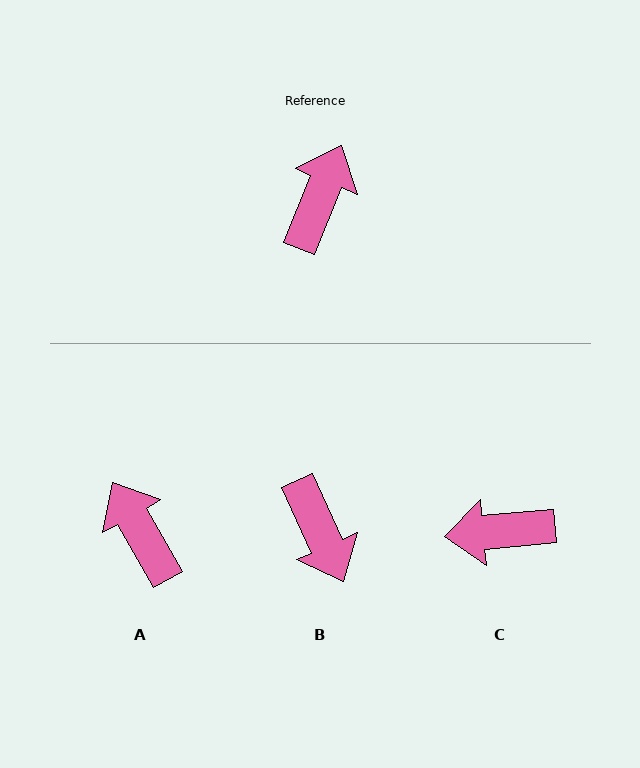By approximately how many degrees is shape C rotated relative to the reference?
Approximately 118 degrees counter-clockwise.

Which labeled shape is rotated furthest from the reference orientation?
B, about 133 degrees away.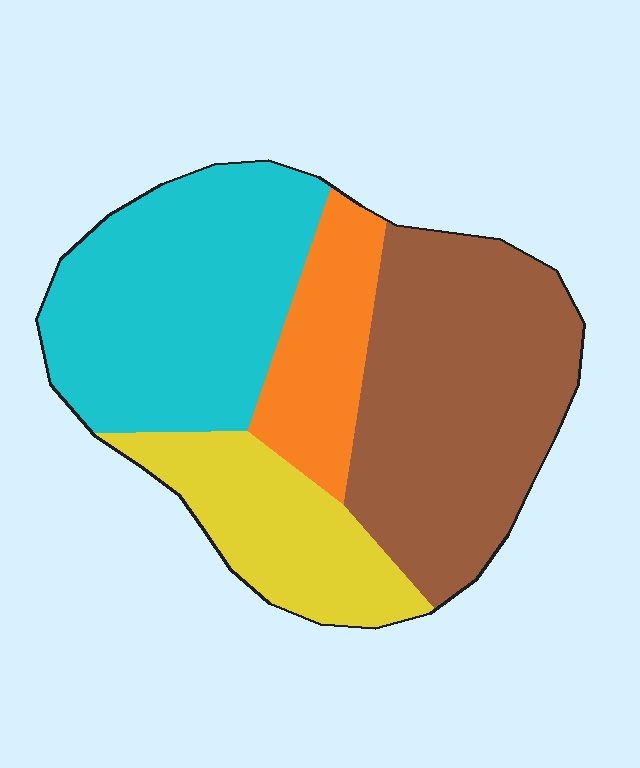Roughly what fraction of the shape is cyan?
Cyan covers about 35% of the shape.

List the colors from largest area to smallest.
From largest to smallest: brown, cyan, yellow, orange.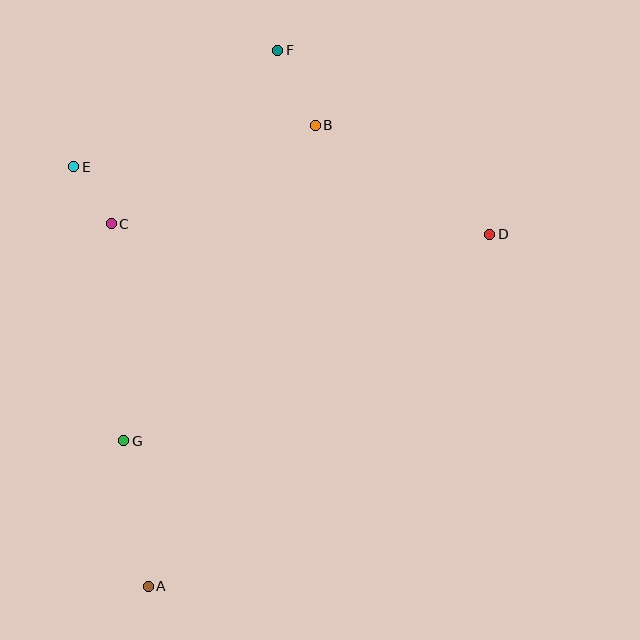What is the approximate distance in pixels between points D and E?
The distance between D and E is approximately 422 pixels.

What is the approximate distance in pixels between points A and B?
The distance between A and B is approximately 490 pixels.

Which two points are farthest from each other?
Points A and F are farthest from each other.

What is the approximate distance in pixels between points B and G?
The distance between B and G is approximately 369 pixels.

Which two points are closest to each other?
Points C and E are closest to each other.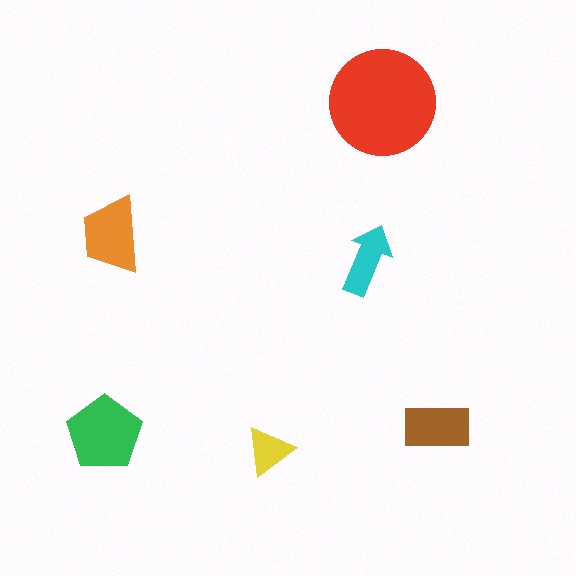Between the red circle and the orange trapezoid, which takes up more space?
The red circle.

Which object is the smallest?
The yellow triangle.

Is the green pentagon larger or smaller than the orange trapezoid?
Larger.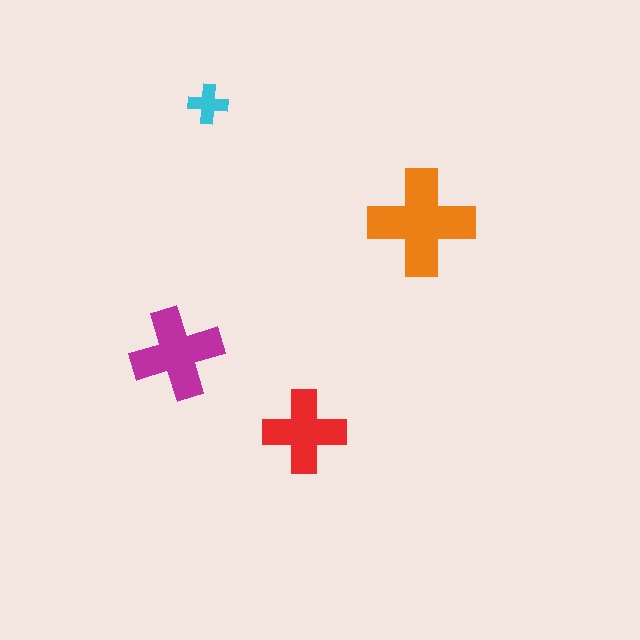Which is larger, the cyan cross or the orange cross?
The orange one.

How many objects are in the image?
There are 4 objects in the image.